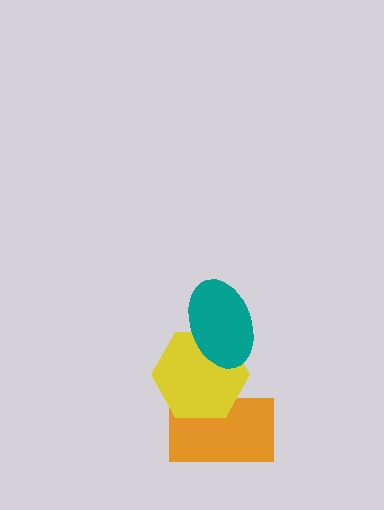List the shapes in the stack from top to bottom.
From top to bottom: the teal ellipse, the yellow hexagon, the orange rectangle.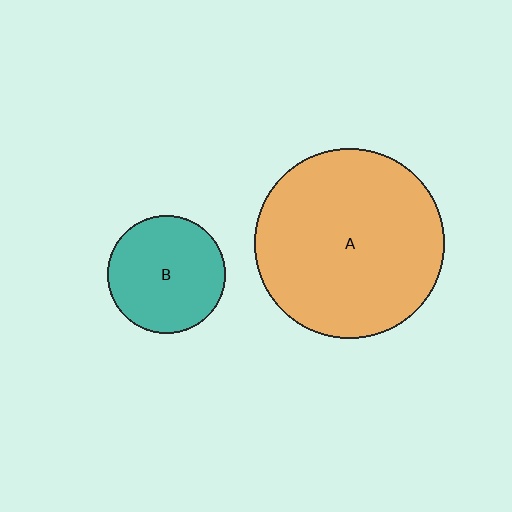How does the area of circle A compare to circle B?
Approximately 2.6 times.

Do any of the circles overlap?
No, none of the circles overlap.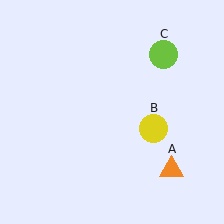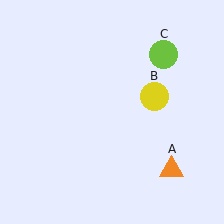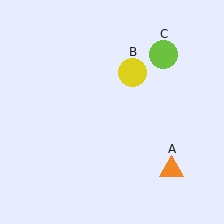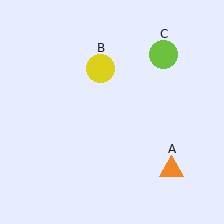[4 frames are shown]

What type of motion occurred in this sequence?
The yellow circle (object B) rotated counterclockwise around the center of the scene.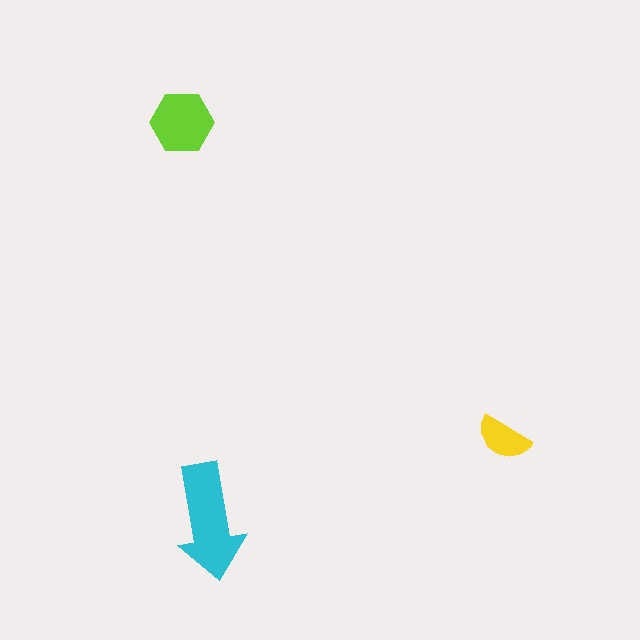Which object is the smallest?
The yellow semicircle.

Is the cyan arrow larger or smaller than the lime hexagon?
Larger.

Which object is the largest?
The cyan arrow.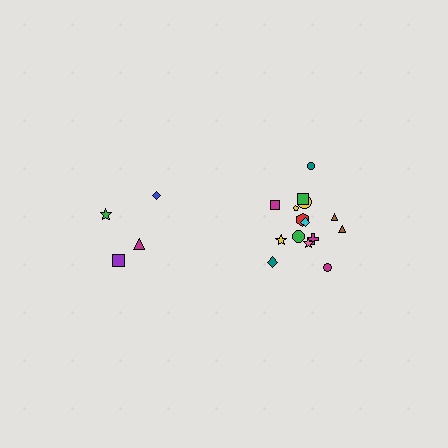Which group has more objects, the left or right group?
The right group.